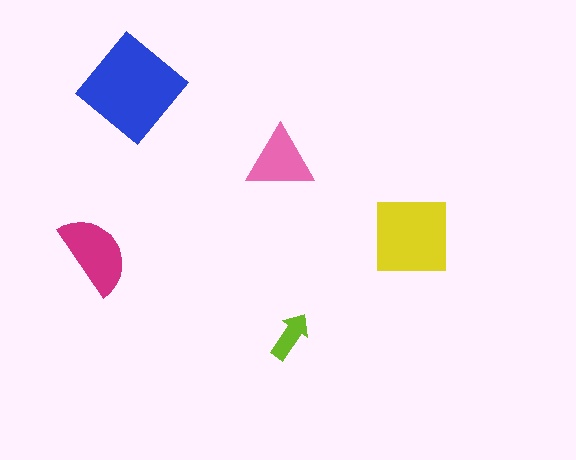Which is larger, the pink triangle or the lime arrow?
The pink triangle.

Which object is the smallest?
The lime arrow.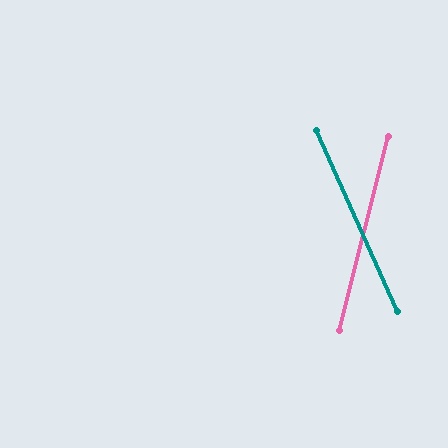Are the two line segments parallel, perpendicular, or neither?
Neither parallel nor perpendicular — they differ by about 38°.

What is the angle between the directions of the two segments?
Approximately 38 degrees.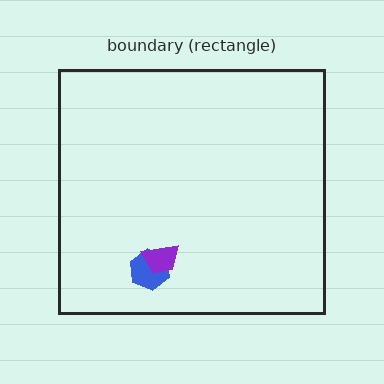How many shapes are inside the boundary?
2 inside, 0 outside.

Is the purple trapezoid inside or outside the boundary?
Inside.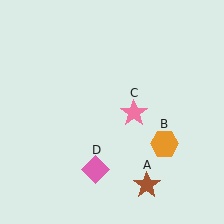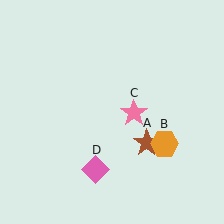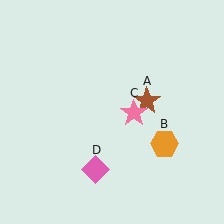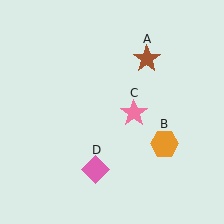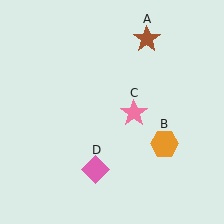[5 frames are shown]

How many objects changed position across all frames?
1 object changed position: brown star (object A).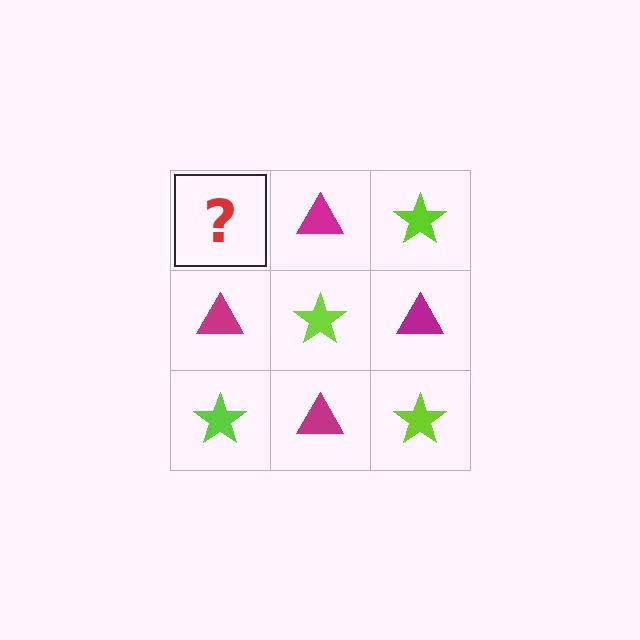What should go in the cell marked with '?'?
The missing cell should contain a lime star.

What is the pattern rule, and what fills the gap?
The rule is that it alternates lime star and magenta triangle in a checkerboard pattern. The gap should be filled with a lime star.